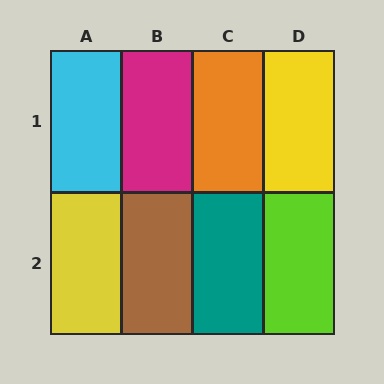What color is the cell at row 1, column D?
Yellow.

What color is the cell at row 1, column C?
Orange.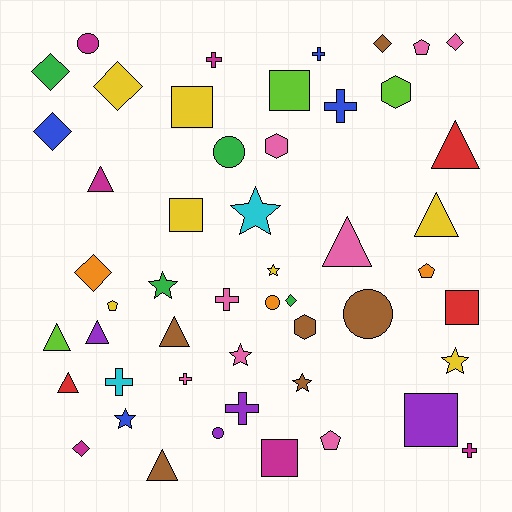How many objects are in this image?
There are 50 objects.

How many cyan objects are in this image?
There are 2 cyan objects.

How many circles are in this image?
There are 5 circles.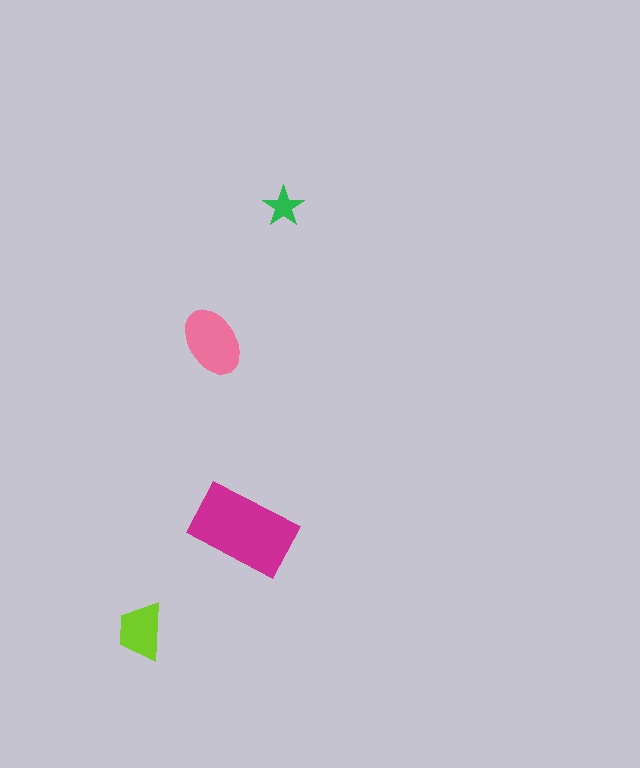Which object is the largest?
The magenta rectangle.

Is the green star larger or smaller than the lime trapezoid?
Smaller.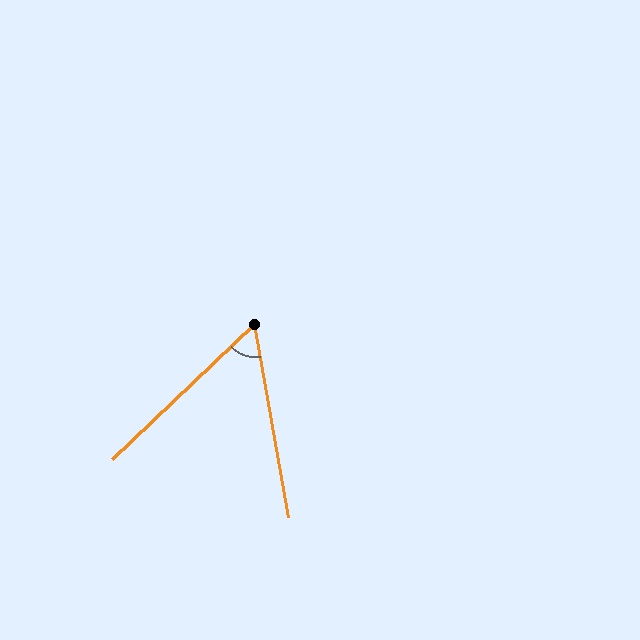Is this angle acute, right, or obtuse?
It is acute.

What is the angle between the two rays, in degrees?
Approximately 56 degrees.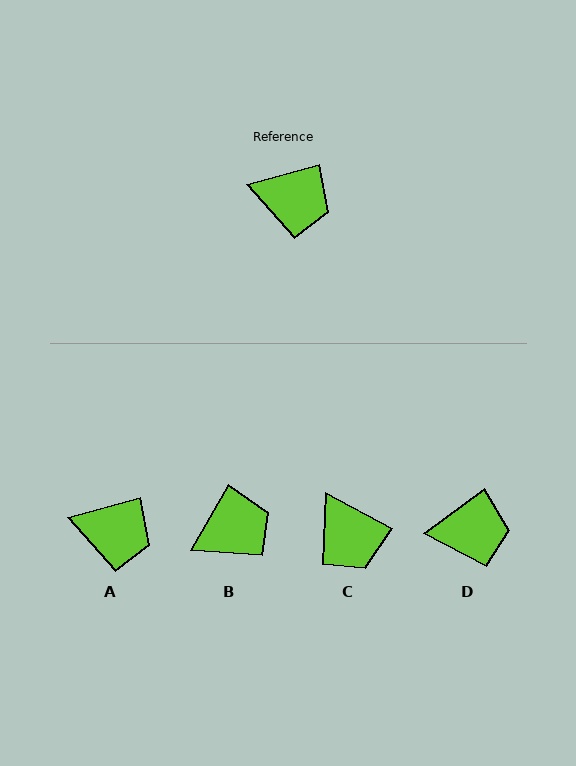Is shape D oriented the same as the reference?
No, it is off by about 21 degrees.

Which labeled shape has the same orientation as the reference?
A.